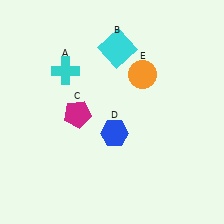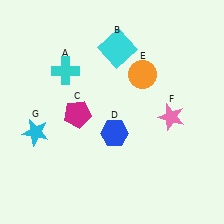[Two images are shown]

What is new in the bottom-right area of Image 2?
A pink star (F) was added in the bottom-right area of Image 2.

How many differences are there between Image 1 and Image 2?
There are 2 differences between the two images.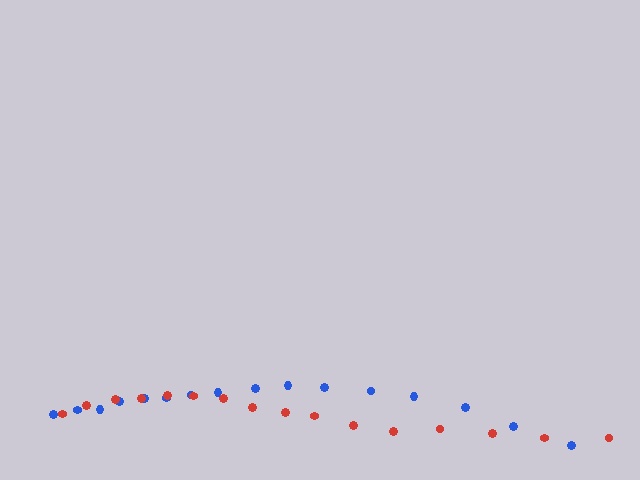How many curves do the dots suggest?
There are 2 distinct paths.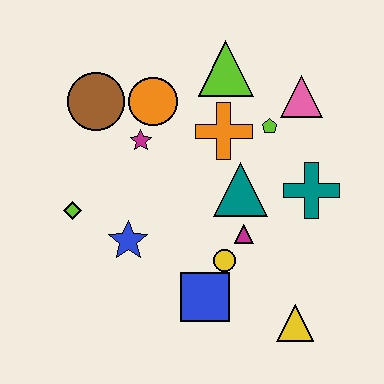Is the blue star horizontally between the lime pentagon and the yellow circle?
No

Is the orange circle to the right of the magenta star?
Yes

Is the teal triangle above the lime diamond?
Yes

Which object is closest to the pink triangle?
The lime pentagon is closest to the pink triangle.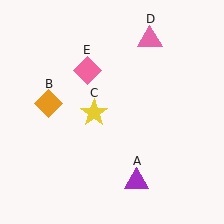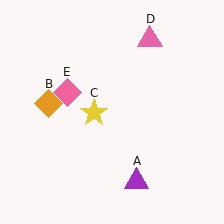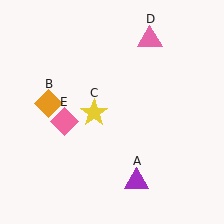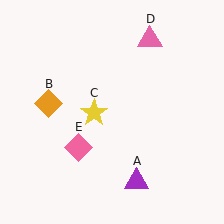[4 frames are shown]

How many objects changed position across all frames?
1 object changed position: pink diamond (object E).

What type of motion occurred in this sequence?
The pink diamond (object E) rotated counterclockwise around the center of the scene.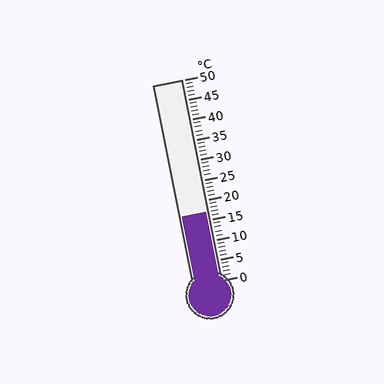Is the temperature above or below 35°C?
The temperature is below 35°C.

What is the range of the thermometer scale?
The thermometer scale ranges from 0°C to 50°C.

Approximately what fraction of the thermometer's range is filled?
The thermometer is filled to approximately 35% of its range.